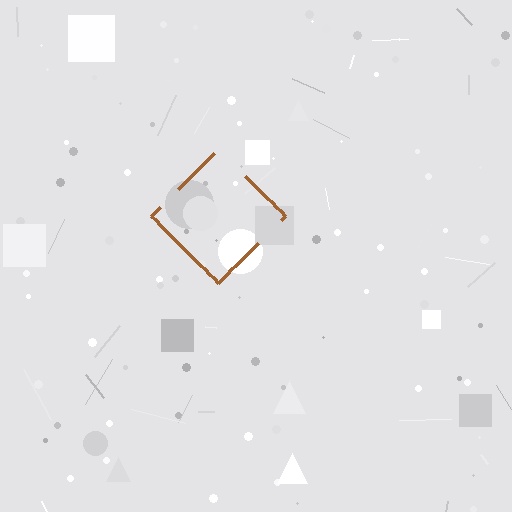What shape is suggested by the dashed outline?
The dashed outline suggests a diamond.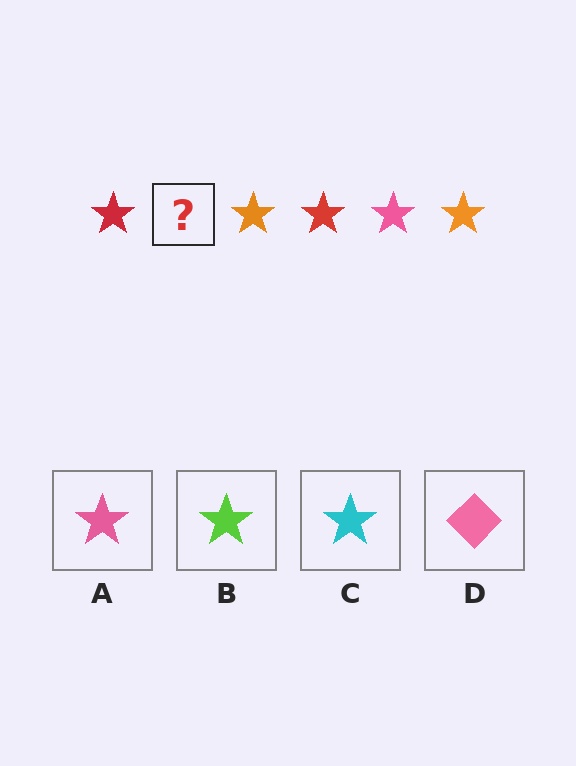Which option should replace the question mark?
Option A.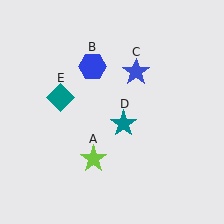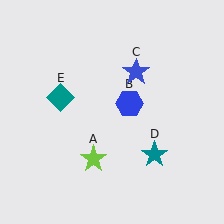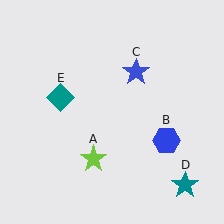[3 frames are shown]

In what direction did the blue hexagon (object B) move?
The blue hexagon (object B) moved down and to the right.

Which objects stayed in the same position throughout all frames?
Lime star (object A) and blue star (object C) and teal diamond (object E) remained stationary.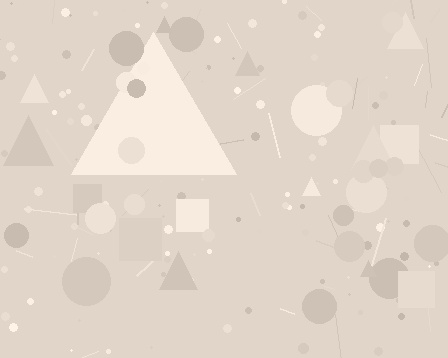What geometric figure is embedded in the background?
A triangle is embedded in the background.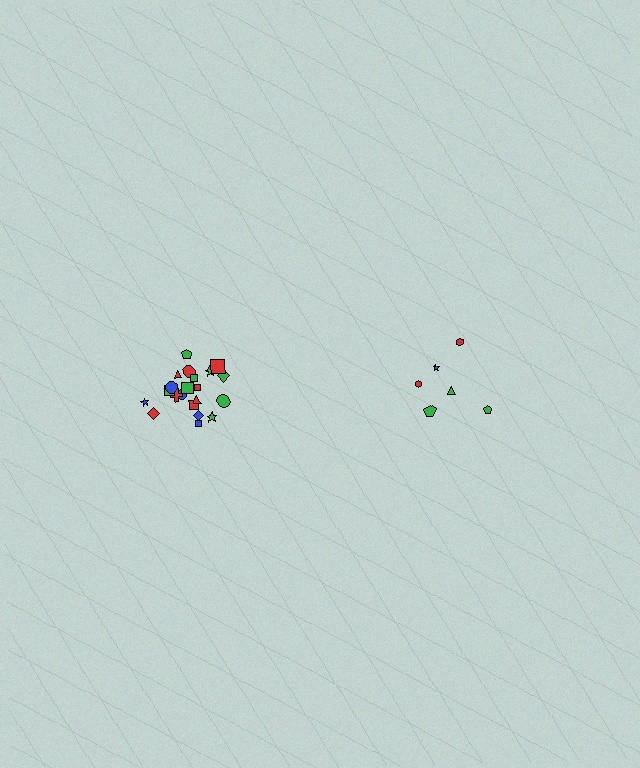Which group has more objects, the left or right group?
The left group.